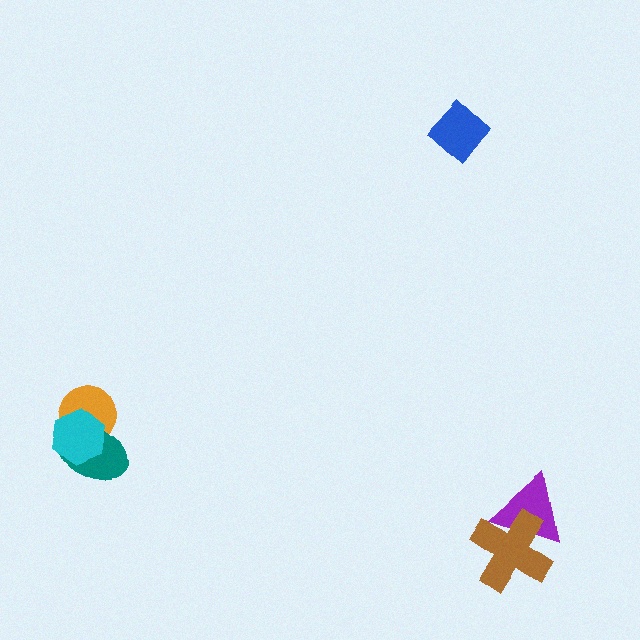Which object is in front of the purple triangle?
The brown cross is in front of the purple triangle.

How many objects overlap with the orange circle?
2 objects overlap with the orange circle.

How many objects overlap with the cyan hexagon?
2 objects overlap with the cyan hexagon.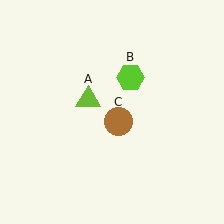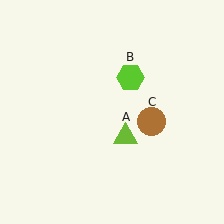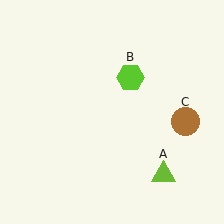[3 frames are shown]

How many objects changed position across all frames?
2 objects changed position: lime triangle (object A), brown circle (object C).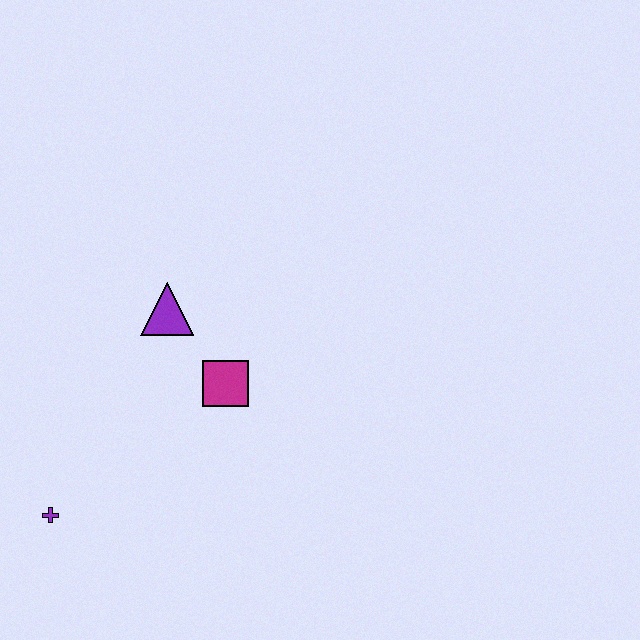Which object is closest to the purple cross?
The magenta square is closest to the purple cross.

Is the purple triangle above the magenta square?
Yes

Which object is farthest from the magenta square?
The purple cross is farthest from the magenta square.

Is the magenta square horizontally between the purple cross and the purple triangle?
No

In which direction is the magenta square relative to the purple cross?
The magenta square is to the right of the purple cross.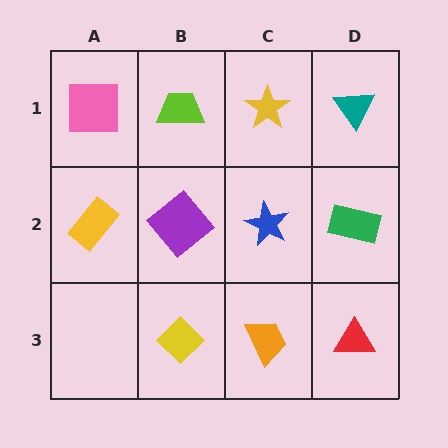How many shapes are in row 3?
3 shapes.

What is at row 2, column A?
A yellow rectangle.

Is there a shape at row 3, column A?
No, that cell is empty.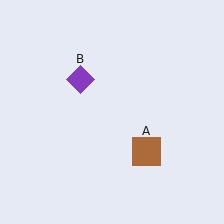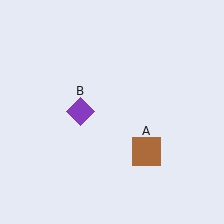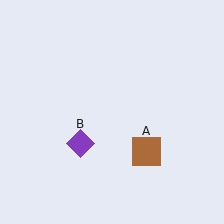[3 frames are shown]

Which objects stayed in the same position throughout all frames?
Brown square (object A) remained stationary.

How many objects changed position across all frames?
1 object changed position: purple diamond (object B).